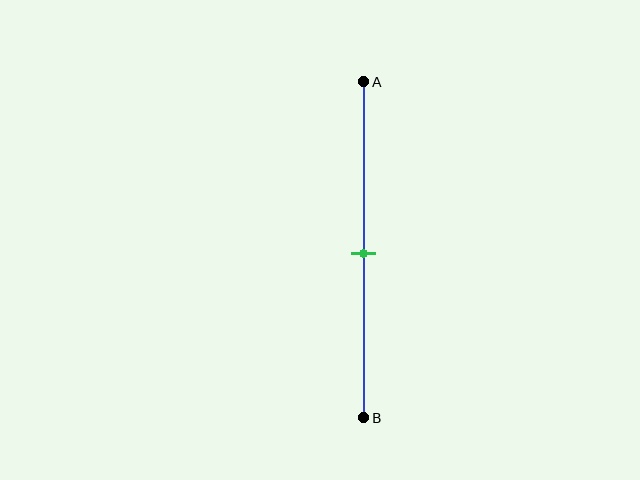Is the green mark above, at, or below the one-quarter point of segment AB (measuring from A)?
The green mark is below the one-quarter point of segment AB.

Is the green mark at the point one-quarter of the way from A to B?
No, the mark is at about 50% from A, not at the 25% one-quarter point.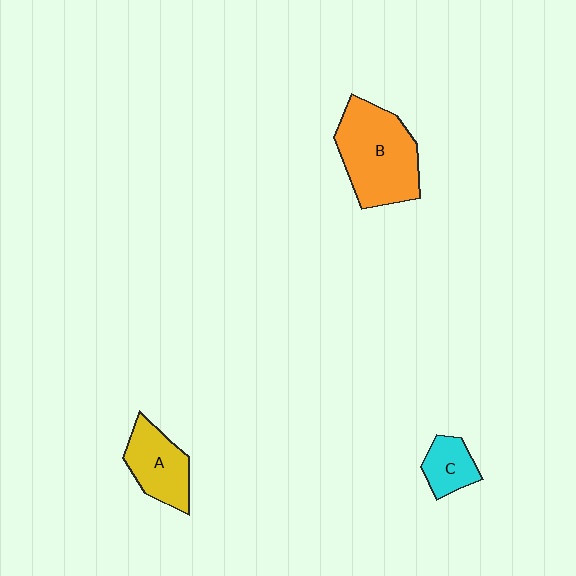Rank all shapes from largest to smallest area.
From largest to smallest: B (orange), A (yellow), C (cyan).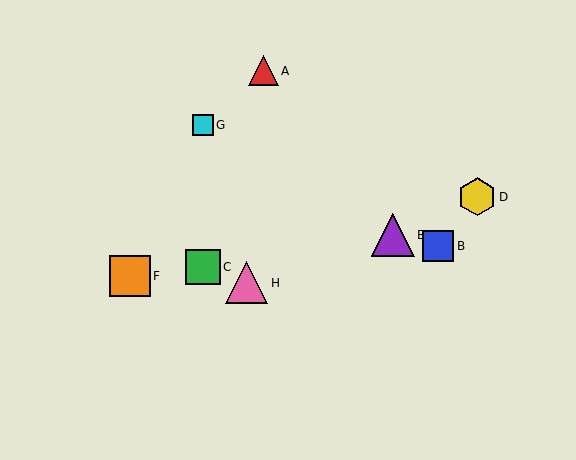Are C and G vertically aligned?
Yes, both are at x≈203.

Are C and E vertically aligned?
No, C is at x≈203 and E is at x≈393.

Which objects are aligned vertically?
Objects C, G are aligned vertically.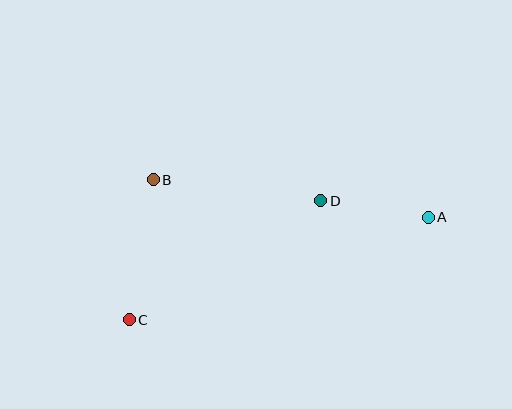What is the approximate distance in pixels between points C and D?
The distance between C and D is approximately 226 pixels.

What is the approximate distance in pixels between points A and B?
The distance between A and B is approximately 278 pixels.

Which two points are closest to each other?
Points A and D are closest to each other.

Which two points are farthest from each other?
Points A and C are farthest from each other.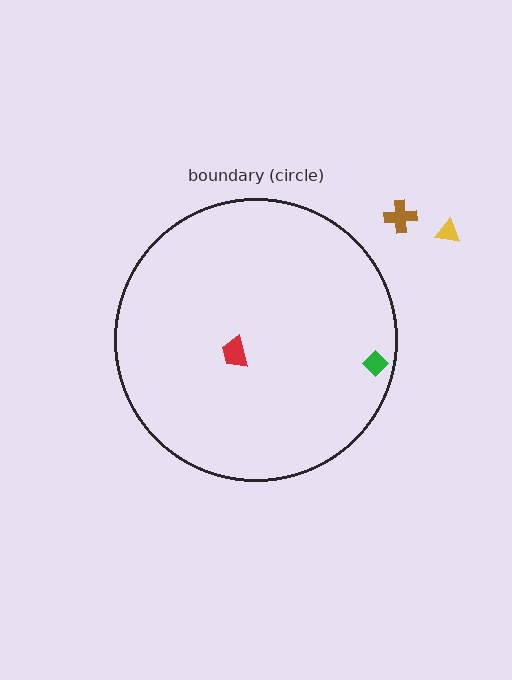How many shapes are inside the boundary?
2 inside, 2 outside.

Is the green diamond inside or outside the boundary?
Inside.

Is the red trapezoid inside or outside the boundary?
Inside.